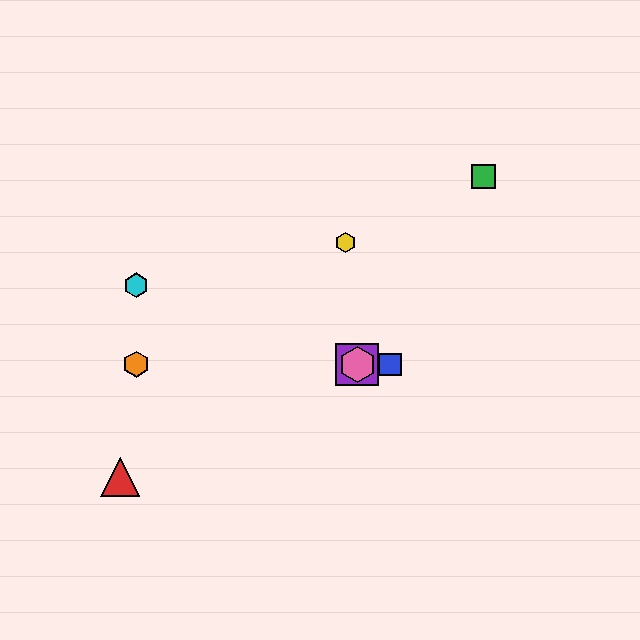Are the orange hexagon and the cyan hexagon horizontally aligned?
No, the orange hexagon is at y≈364 and the cyan hexagon is at y≈285.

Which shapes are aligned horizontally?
The blue square, the purple square, the orange hexagon, the pink hexagon are aligned horizontally.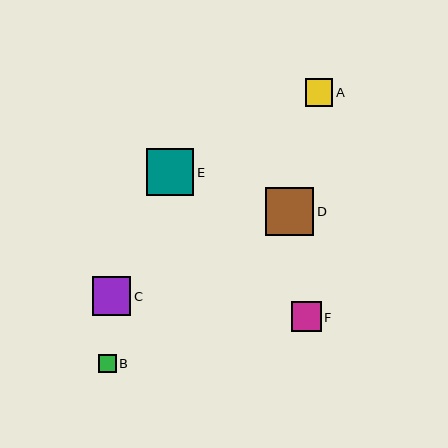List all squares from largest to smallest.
From largest to smallest: D, E, C, F, A, B.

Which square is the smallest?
Square B is the smallest with a size of approximately 18 pixels.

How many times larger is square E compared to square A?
Square E is approximately 1.7 times the size of square A.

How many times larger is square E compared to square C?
Square E is approximately 1.2 times the size of square C.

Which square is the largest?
Square D is the largest with a size of approximately 48 pixels.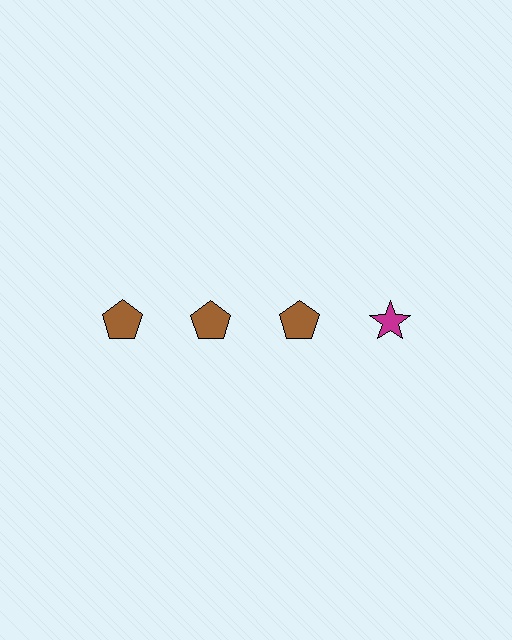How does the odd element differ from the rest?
It differs in both color (magenta instead of brown) and shape (star instead of pentagon).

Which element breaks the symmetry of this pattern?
The magenta star in the top row, second from right column breaks the symmetry. All other shapes are brown pentagons.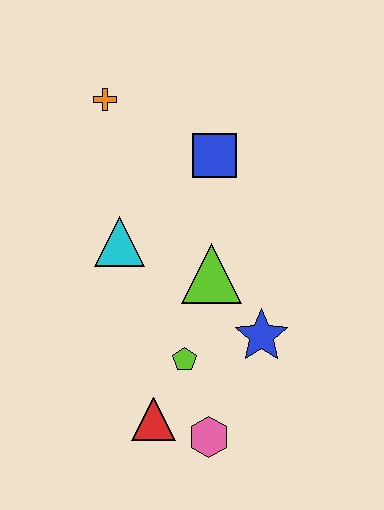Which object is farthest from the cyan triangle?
The pink hexagon is farthest from the cyan triangle.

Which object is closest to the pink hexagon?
The red triangle is closest to the pink hexagon.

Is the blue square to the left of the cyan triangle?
No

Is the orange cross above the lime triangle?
Yes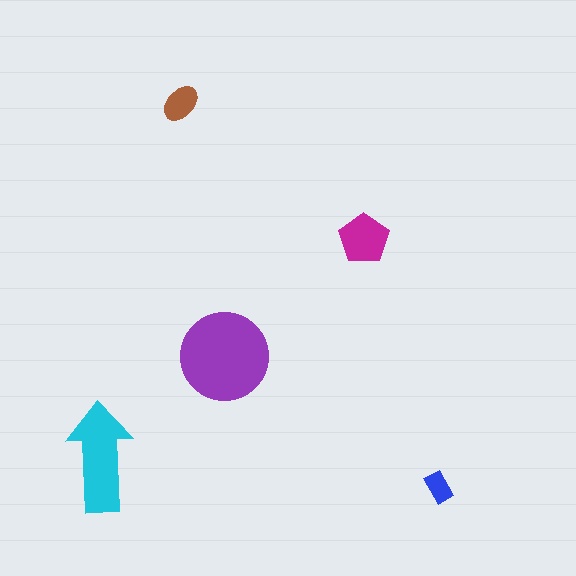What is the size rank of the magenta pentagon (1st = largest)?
3rd.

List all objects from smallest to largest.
The blue rectangle, the brown ellipse, the magenta pentagon, the cyan arrow, the purple circle.